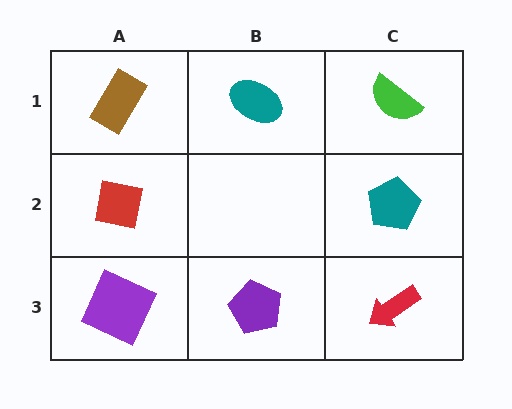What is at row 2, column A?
A red square.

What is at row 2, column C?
A teal pentagon.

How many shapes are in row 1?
3 shapes.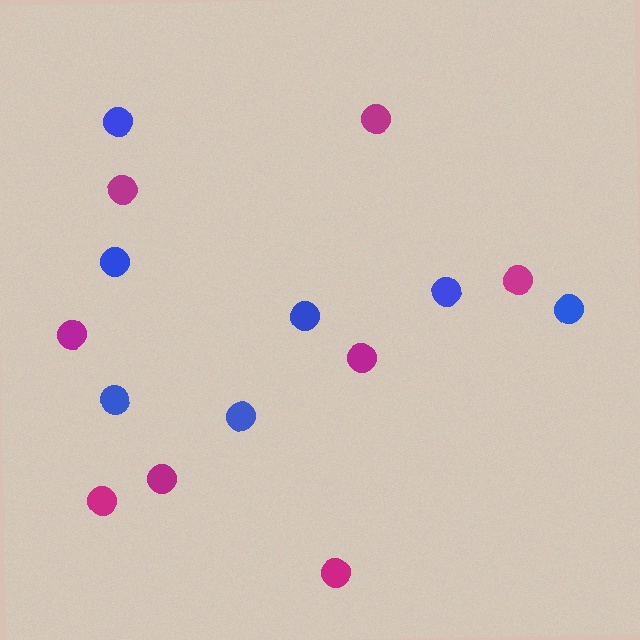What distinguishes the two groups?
There are 2 groups: one group of blue circles (7) and one group of magenta circles (8).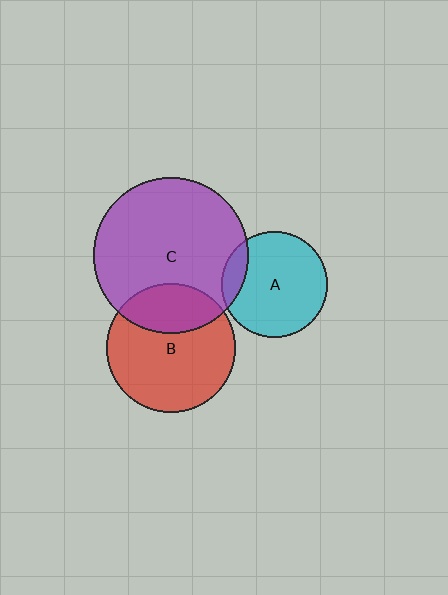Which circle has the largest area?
Circle C (purple).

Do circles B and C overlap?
Yes.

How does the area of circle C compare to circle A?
Approximately 2.2 times.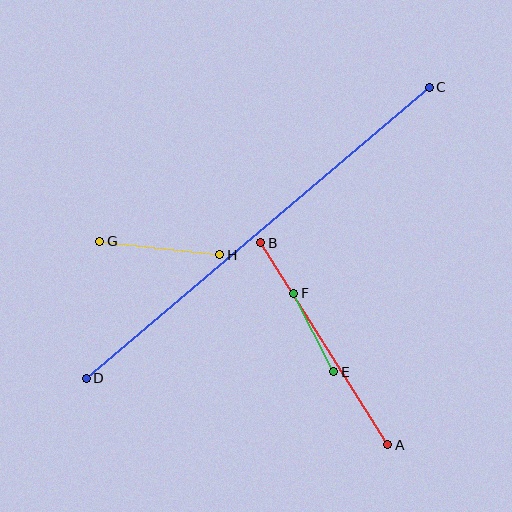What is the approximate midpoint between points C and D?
The midpoint is at approximately (258, 233) pixels.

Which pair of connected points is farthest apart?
Points C and D are farthest apart.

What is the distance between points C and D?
The distance is approximately 450 pixels.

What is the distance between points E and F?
The distance is approximately 88 pixels.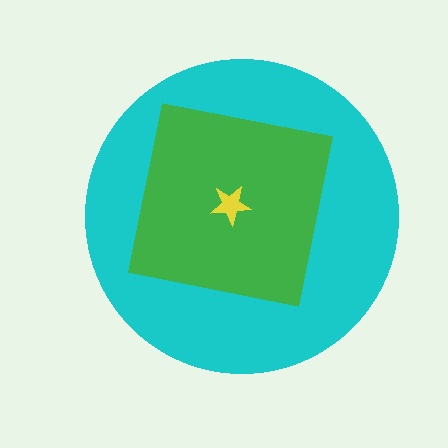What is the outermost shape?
The cyan circle.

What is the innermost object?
The yellow star.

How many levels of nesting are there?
3.